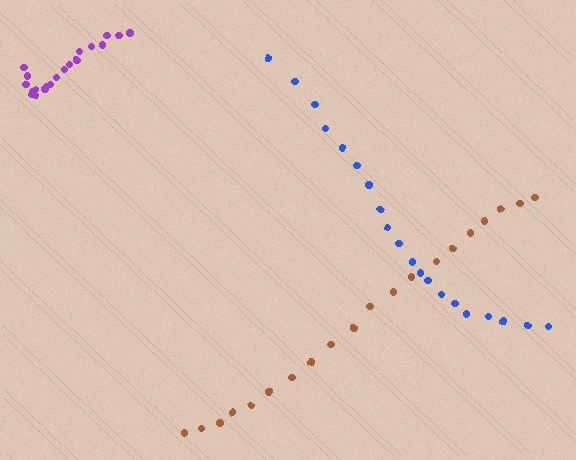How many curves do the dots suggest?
There are 3 distinct paths.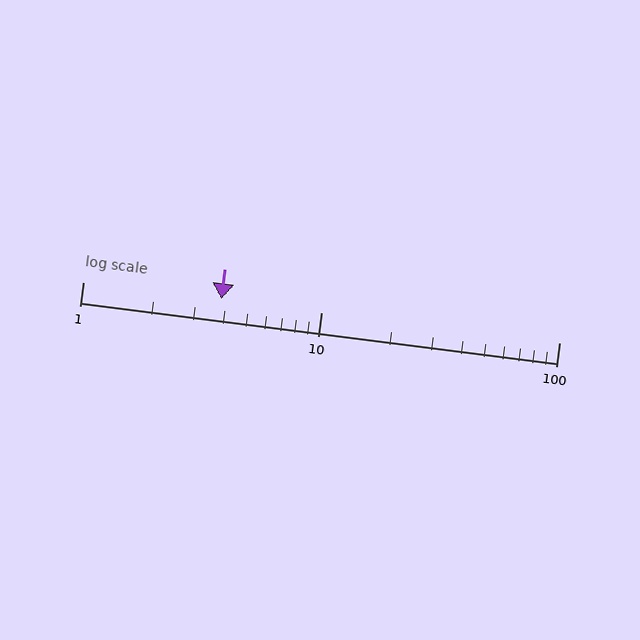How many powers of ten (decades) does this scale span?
The scale spans 2 decades, from 1 to 100.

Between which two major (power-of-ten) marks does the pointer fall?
The pointer is between 1 and 10.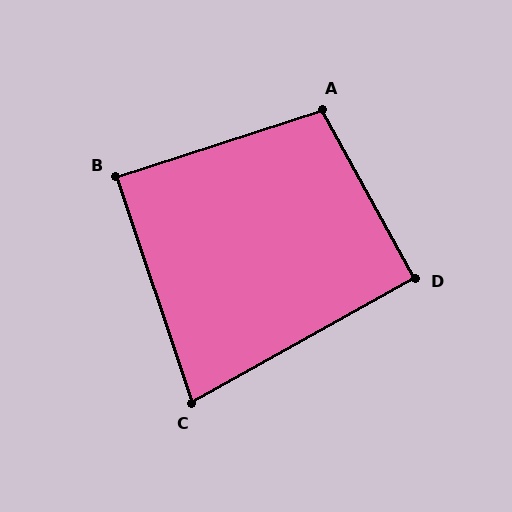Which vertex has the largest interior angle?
A, at approximately 101 degrees.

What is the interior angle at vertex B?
Approximately 90 degrees (approximately right).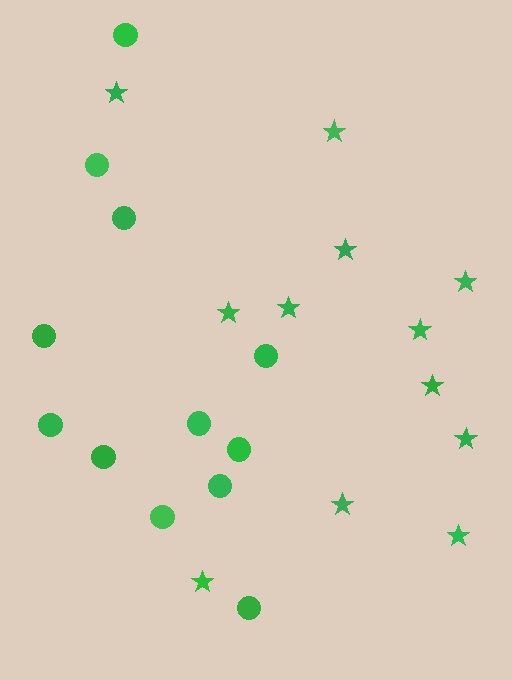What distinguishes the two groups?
There are 2 groups: one group of stars (12) and one group of circles (12).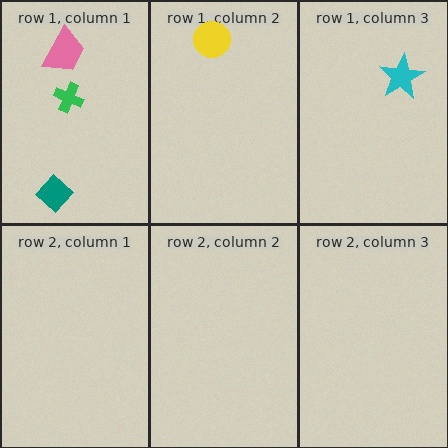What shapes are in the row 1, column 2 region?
The yellow circle.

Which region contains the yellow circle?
The row 1, column 2 region.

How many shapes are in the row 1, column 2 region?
1.